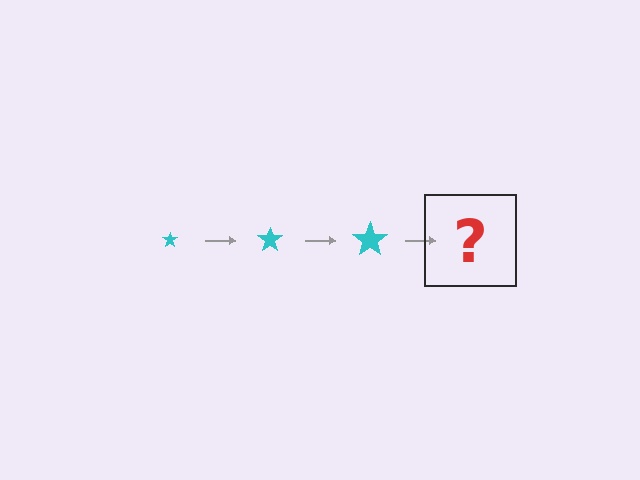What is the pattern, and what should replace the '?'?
The pattern is that the star gets progressively larger each step. The '?' should be a cyan star, larger than the previous one.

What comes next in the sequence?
The next element should be a cyan star, larger than the previous one.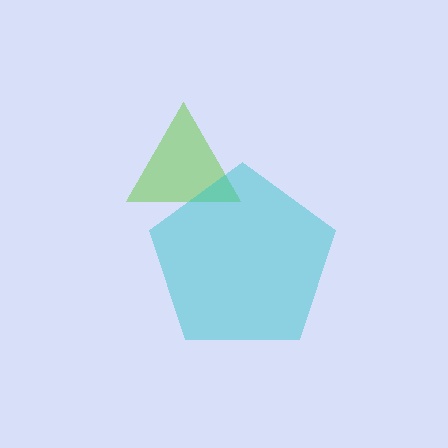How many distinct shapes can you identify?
There are 2 distinct shapes: a lime triangle, a cyan pentagon.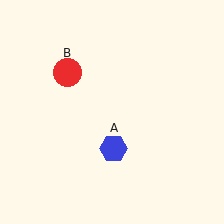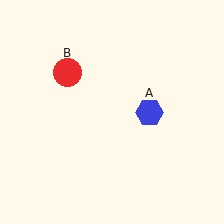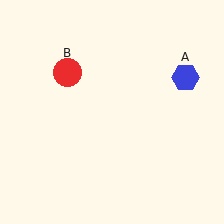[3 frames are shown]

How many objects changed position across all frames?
1 object changed position: blue hexagon (object A).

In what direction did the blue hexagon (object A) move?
The blue hexagon (object A) moved up and to the right.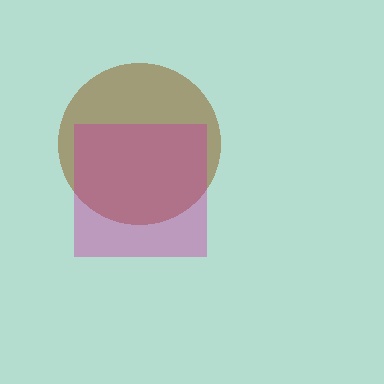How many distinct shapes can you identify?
There are 2 distinct shapes: a brown circle, a magenta square.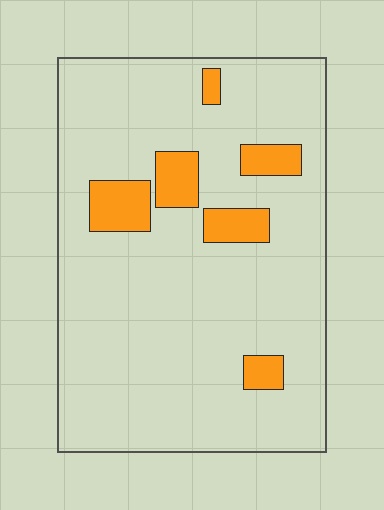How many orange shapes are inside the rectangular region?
6.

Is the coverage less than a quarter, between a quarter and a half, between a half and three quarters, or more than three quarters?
Less than a quarter.